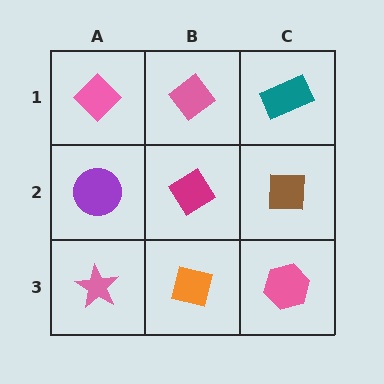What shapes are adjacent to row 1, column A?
A purple circle (row 2, column A), a pink diamond (row 1, column B).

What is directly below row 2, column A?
A pink star.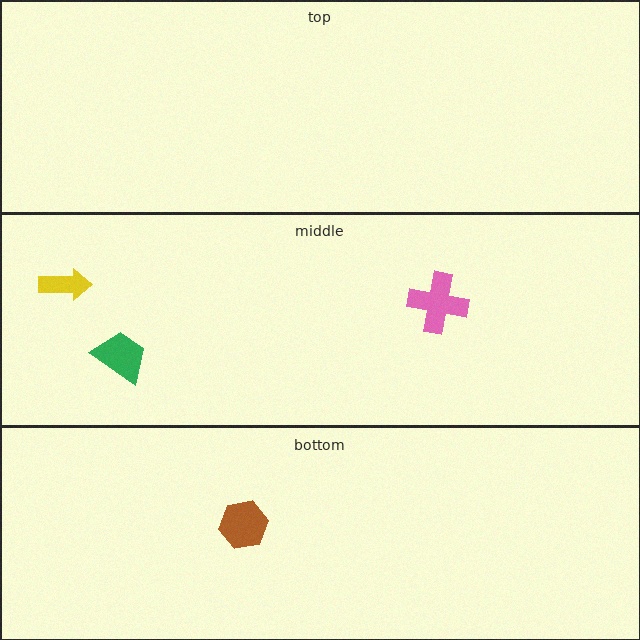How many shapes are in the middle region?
3.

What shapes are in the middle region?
The pink cross, the yellow arrow, the green trapezoid.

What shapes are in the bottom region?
The brown hexagon.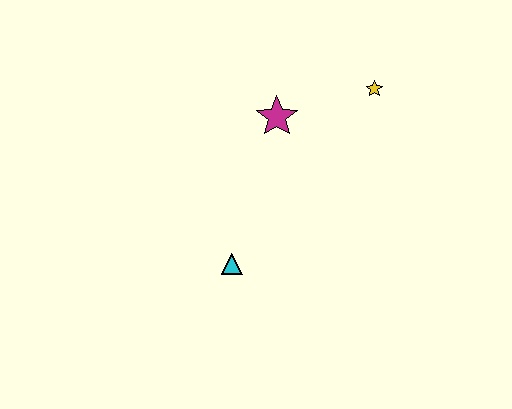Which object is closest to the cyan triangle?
The magenta star is closest to the cyan triangle.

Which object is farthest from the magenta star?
The cyan triangle is farthest from the magenta star.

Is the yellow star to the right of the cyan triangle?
Yes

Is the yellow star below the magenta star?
No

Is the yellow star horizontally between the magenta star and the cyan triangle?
No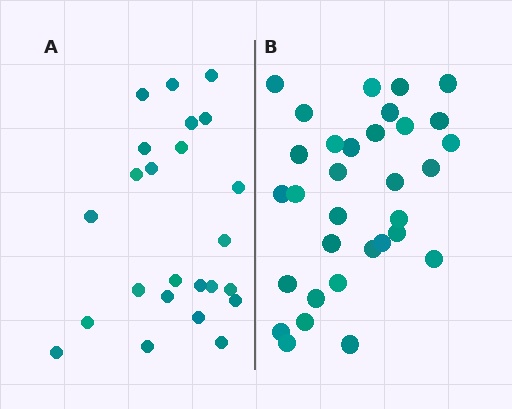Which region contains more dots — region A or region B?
Region B (the right region) has more dots.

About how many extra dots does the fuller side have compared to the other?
Region B has roughly 8 or so more dots than region A.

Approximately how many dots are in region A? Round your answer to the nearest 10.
About 20 dots. (The exact count is 24, which rounds to 20.)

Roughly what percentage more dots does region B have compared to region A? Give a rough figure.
About 35% more.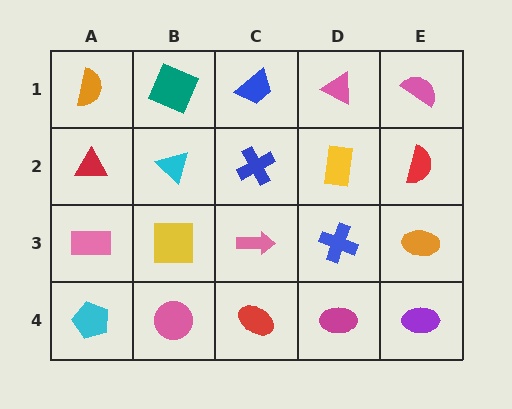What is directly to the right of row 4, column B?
A red ellipse.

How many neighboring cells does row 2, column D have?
4.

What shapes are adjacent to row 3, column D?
A yellow rectangle (row 2, column D), a magenta ellipse (row 4, column D), a pink arrow (row 3, column C), an orange ellipse (row 3, column E).